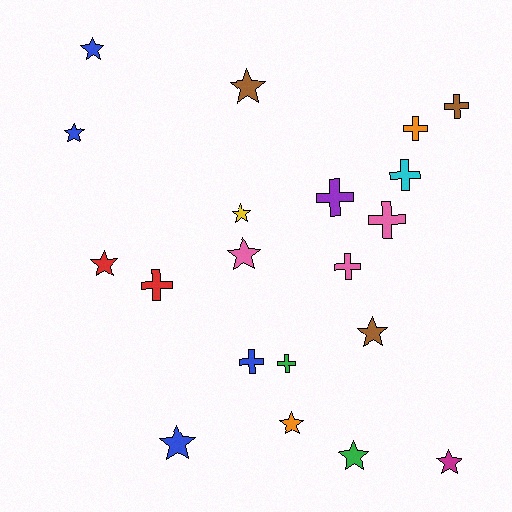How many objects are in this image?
There are 20 objects.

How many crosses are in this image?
There are 9 crosses.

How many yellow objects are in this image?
There is 1 yellow object.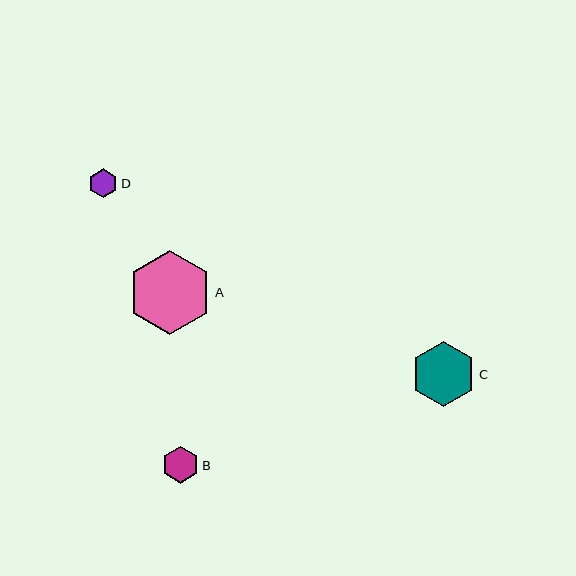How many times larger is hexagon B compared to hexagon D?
Hexagon B is approximately 1.3 times the size of hexagon D.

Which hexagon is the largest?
Hexagon A is the largest with a size of approximately 84 pixels.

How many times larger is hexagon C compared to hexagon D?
Hexagon C is approximately 2.3 times the size of hexagon D.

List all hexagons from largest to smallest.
From largest to smallest: A, C, B, D.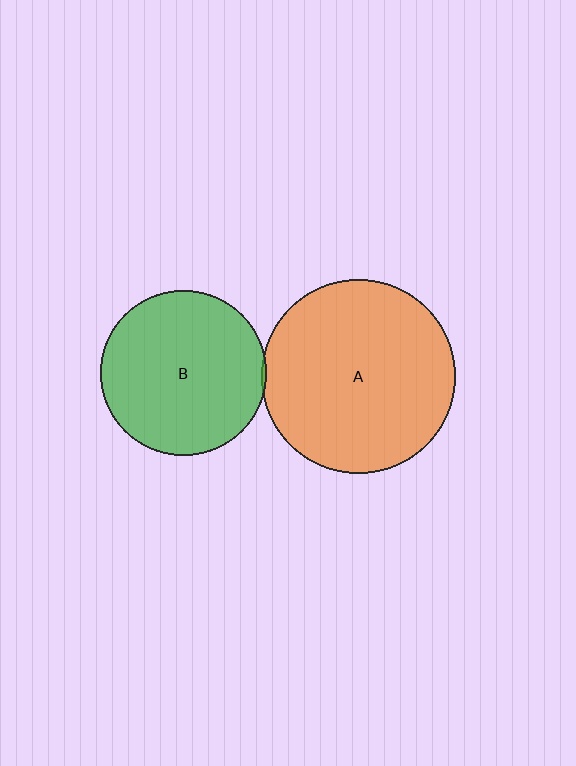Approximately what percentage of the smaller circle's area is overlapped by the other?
Approximately 5%.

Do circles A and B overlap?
Yes.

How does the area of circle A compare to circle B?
Approximately 1.4 times.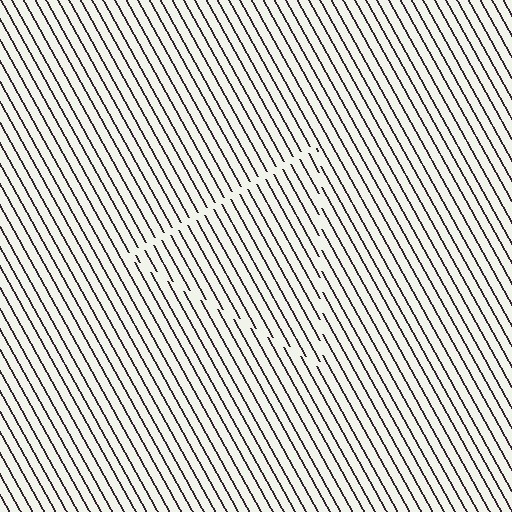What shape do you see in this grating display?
An illusory triangle. The interior of the shape contains the same grating, shifted by half a period — the contour is defined by the phase discontinuity where line-ends from the inner and outer gratings abut.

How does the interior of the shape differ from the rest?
The interior of the shape contains the same grating, shifted by half a period — the contour is defined by the phase discontinuity where line-ends from the inner and outer gratings abut.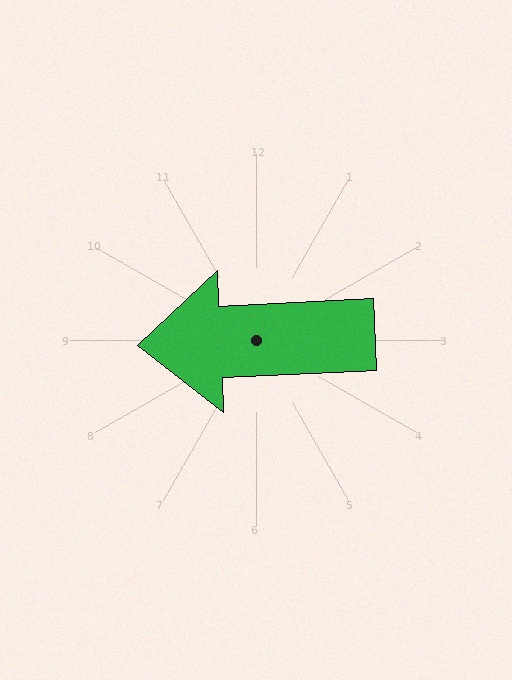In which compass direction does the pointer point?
West.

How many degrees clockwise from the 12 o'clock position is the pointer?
Approximately 267 degrees.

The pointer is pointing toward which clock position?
Roughly 9 o'clock.